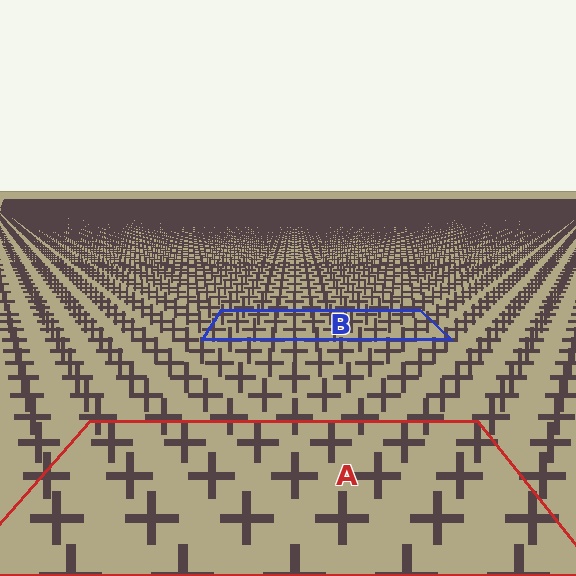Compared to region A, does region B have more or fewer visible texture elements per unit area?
Region B has more texture elements per unit area — they are packed more densely because it is farther away.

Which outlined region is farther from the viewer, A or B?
Region B is farther from the viewer — the texture elements inside it appear smaller and more densely packed.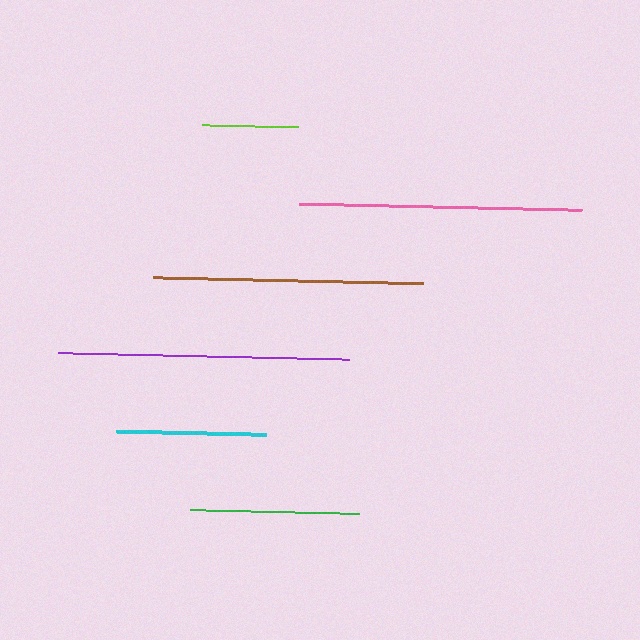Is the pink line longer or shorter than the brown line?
The pink line is longer than the brown line.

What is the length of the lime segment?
The lime segment is approximately 96 pixels long.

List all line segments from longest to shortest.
From longest to shortest: purple, pink, brown, green, cyan, lime.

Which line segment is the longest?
The purple line is the longest at approximately 291 pixels.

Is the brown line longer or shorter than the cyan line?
The brown line is longer than the cyan line.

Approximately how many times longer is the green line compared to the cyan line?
The green line is approximately 1.1 times the length of the cyan line.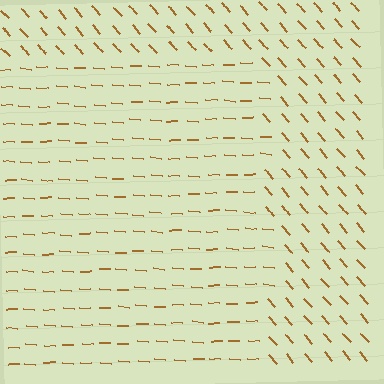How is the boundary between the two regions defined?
The boundary is defined purely by a change in line orientation (approximately 45 degrees difference). All lines are the same color and thickness.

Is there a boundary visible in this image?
Yes, there is a texture boundary formed by a change in line orientation.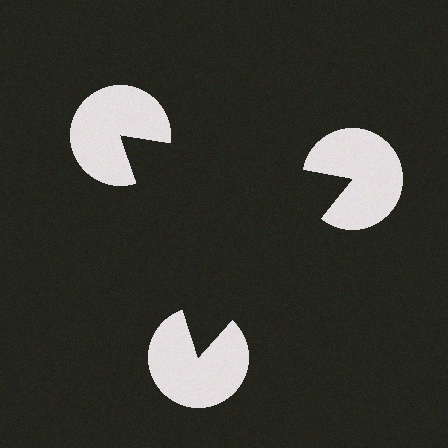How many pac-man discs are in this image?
There are 3 — one at each vertex of the illusory triangle.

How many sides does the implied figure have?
3 sides.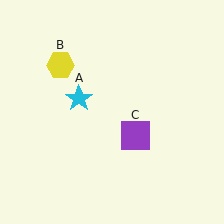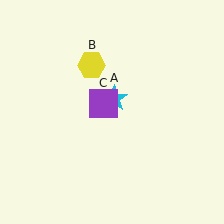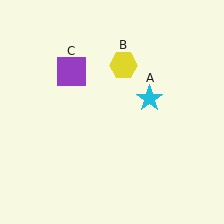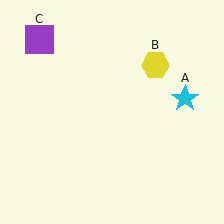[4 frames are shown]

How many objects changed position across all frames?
3 objects changed position: cyan star (object A), yellow hexagon (object B), purple square (object C).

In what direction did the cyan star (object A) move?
The cyan star (object A) moved right.